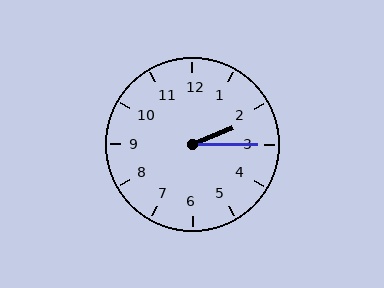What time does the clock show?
2:15.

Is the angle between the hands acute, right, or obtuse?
It is acute.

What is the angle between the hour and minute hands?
Approximately 22 degrees.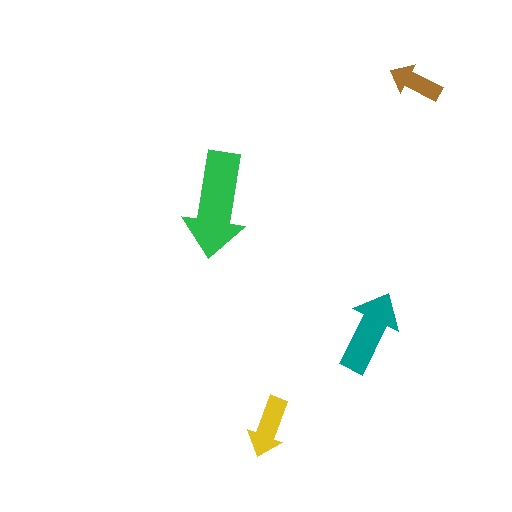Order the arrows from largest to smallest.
the green one, the teal one, the yellow one, the brown one.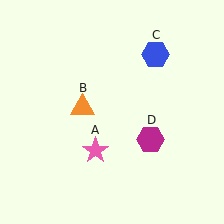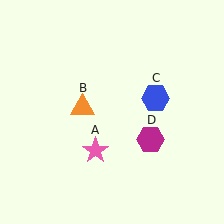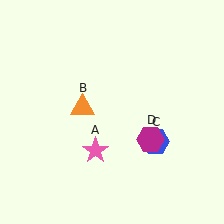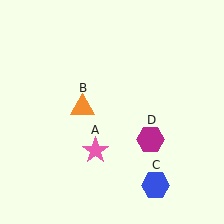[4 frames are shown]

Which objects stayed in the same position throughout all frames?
Pink star (object A) and orange triangle (object B) and magenta hexagon (object D) remained stationary.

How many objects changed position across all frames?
1 object changed position: blue hexagon (object C).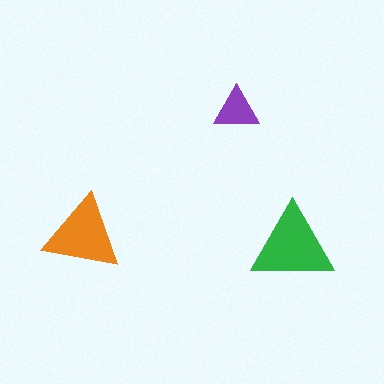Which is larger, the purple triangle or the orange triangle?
The orange one.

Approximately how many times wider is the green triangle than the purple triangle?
About 2 times wider.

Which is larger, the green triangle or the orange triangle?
The green one.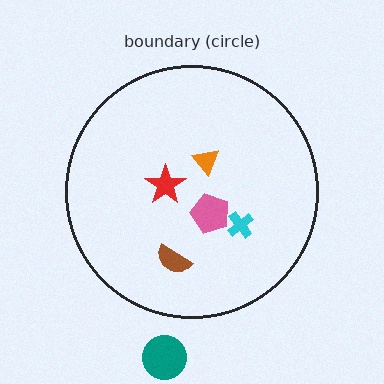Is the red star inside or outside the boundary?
Inside.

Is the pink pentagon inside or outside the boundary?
Inside.